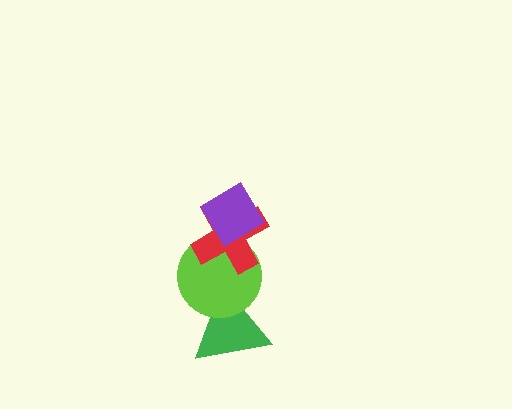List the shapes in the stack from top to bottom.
From top to bottom: the purple diamond, the red cross, the lime circle, the green triangle.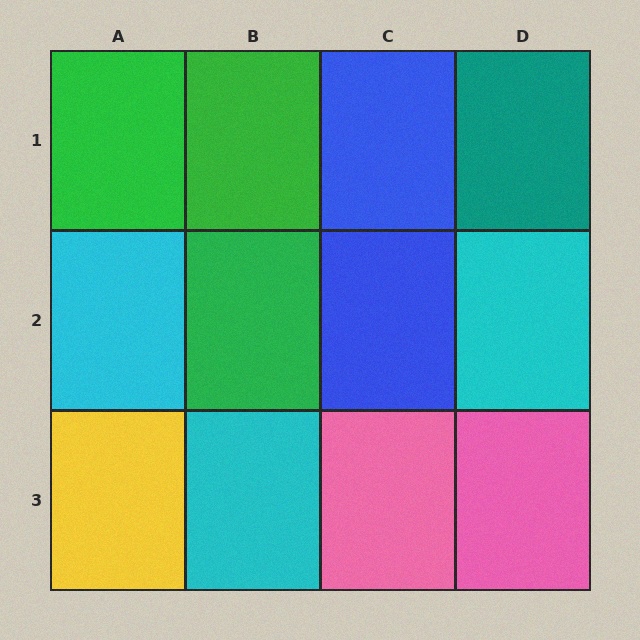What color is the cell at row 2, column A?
Cyan.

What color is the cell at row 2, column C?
Blue.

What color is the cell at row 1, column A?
Green.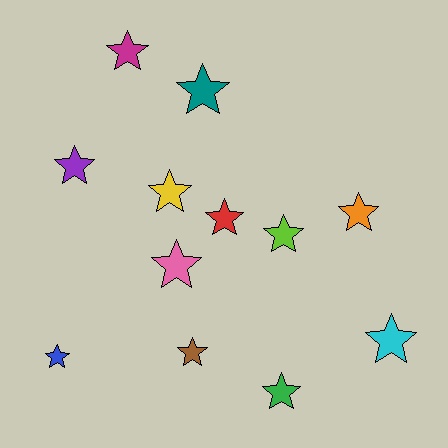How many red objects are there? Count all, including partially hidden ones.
There is 1 red object.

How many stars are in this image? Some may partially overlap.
There are 12 stars.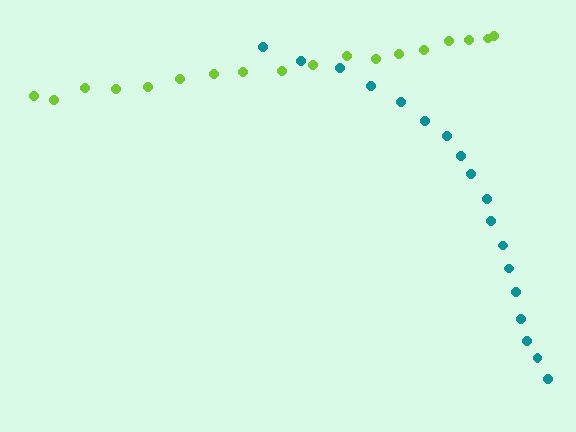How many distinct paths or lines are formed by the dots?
There are 2 distinct paths.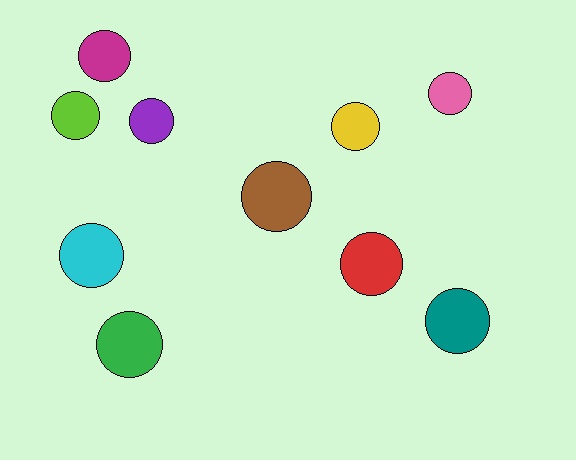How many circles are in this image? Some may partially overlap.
There are 10 circles.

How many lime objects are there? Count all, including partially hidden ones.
There is 1 lime object.